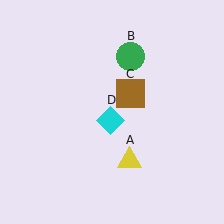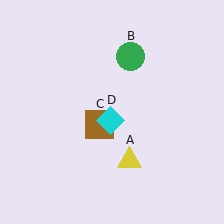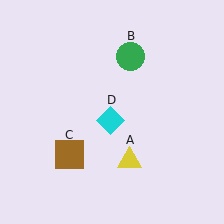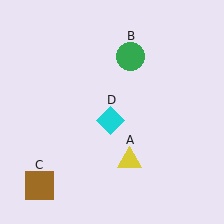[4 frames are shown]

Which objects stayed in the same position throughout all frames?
Yellow triangle (object A) and green circle (object B) and cyan diamond (object D) remained stationary.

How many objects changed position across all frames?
1 object changed position: brown square (object C).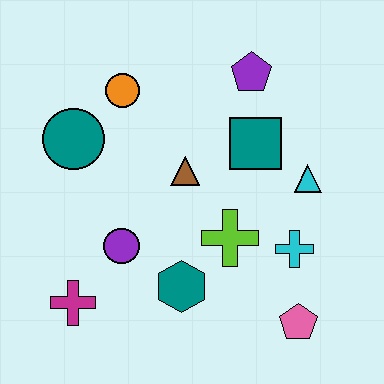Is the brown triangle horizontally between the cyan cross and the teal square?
No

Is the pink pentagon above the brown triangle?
No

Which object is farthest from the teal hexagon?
The purple pentagon is farthest from the teal hexagon.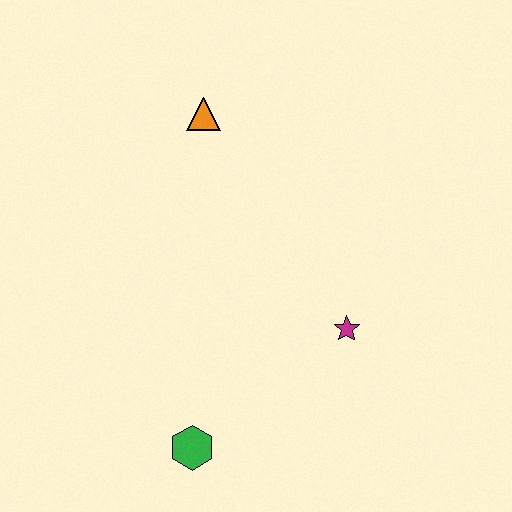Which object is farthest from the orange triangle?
The green hexagon is farthest from the orange triangle.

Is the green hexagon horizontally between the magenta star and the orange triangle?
No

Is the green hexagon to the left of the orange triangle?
Yes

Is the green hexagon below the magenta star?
Yes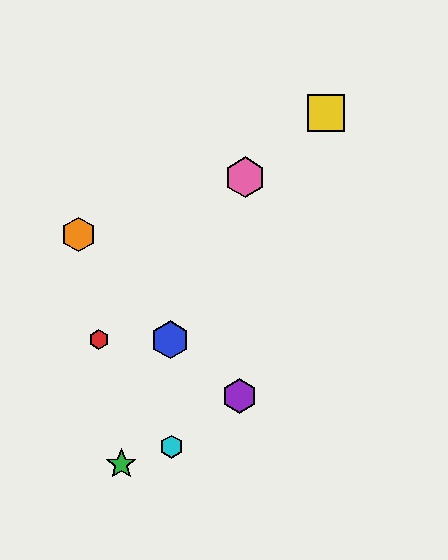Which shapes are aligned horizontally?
The red hexagon, the blue hexagon are aligned horizontally.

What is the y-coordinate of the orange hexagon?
The orange hexagon is at y≈235.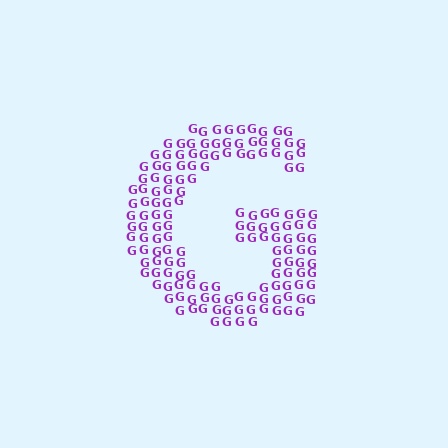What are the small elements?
The small elements are letter G's.